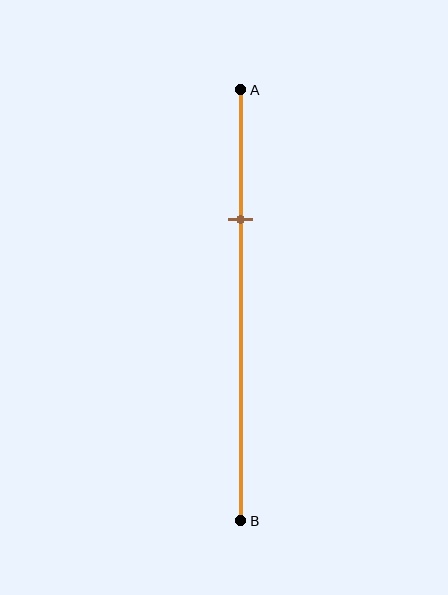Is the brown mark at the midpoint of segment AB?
No, the mark is at about 30% from A, not at the 50% midpoint.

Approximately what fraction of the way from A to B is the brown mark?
The brown mark is approximately 30% of the way from A to B.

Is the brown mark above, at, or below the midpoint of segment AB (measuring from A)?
The brown mark is above the midpoint of segment AB.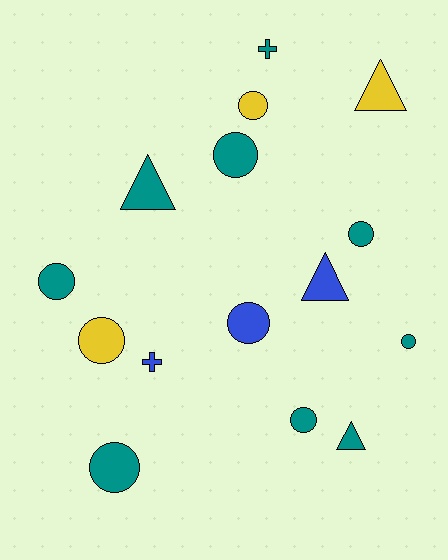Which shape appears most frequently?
Circle, with 9 objects.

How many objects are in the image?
There are 15 objects.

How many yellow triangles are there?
There is 1 yellow triangle.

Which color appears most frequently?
Teal, with 9 objects.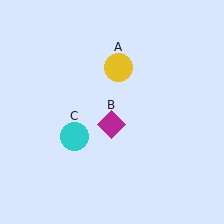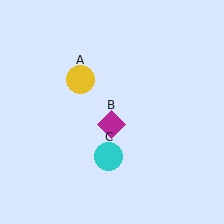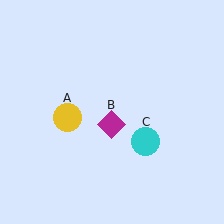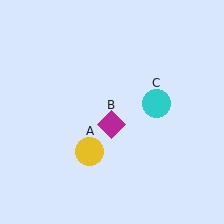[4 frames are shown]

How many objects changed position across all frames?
2 objects changed position: yellow circle (object A), cyan circle (object C).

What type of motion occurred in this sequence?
The yellow circle (object A), cyan circle (object C) rotated counterclockwise around the center of the scene.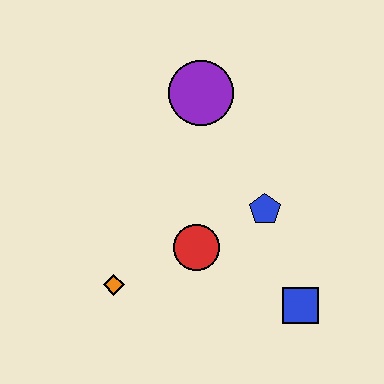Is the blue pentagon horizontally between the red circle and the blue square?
Yes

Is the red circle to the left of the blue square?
Yes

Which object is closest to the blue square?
The blue pentagon is closest to the blue square.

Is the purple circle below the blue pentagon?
No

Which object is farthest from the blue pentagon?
The orange diamond is farthest from the blue pentagon.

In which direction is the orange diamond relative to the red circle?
The orange diamond is to the left of the red circle.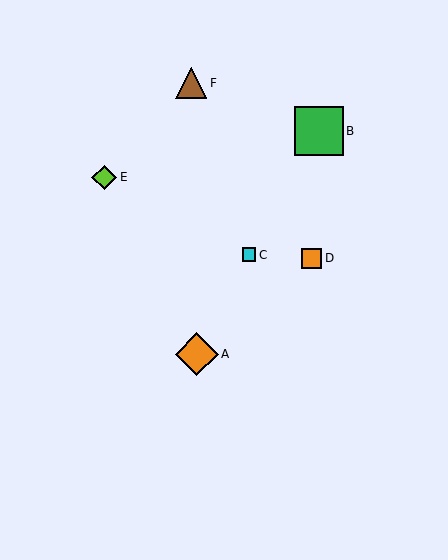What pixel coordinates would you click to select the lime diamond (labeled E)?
Click at (104, 178) to select the lime diamond E.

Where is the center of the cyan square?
The center of the cyan square is at (249, 255).